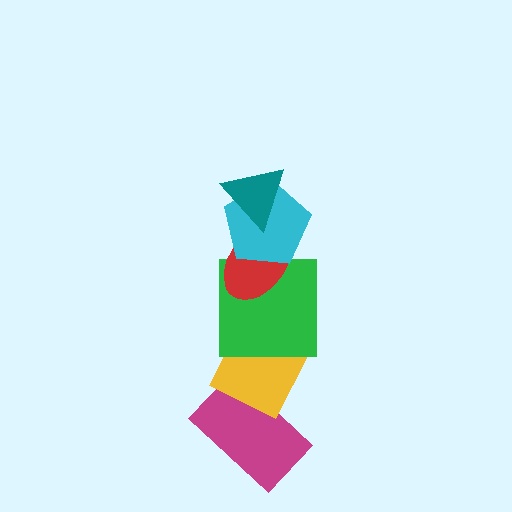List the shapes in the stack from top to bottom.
From top to bottom: the teal triangle, the cyan pentagon, the red ellipse, the green square, the yellow diamond, the magenta rectangle.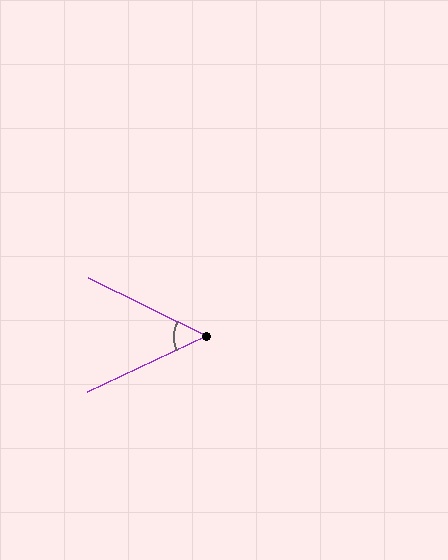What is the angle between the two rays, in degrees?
Approximately 51 degrees.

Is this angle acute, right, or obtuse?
It is acute.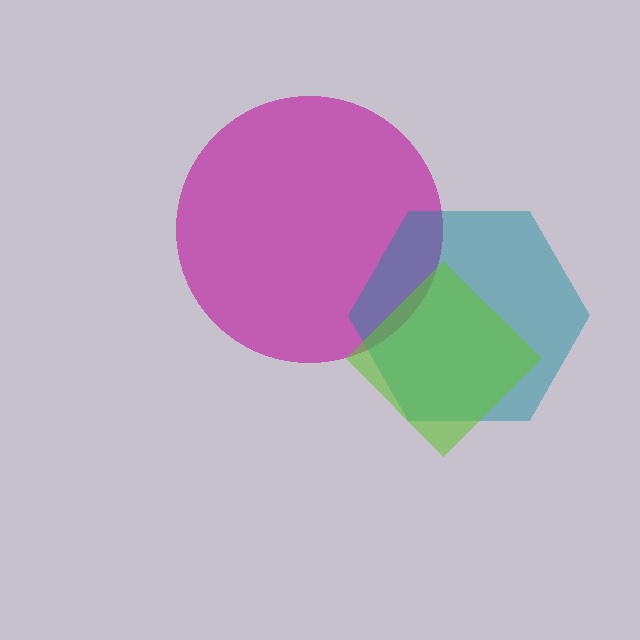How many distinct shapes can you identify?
There are 3 distinct shapes: a magenta circle, a teal hexagon, a lime diamond.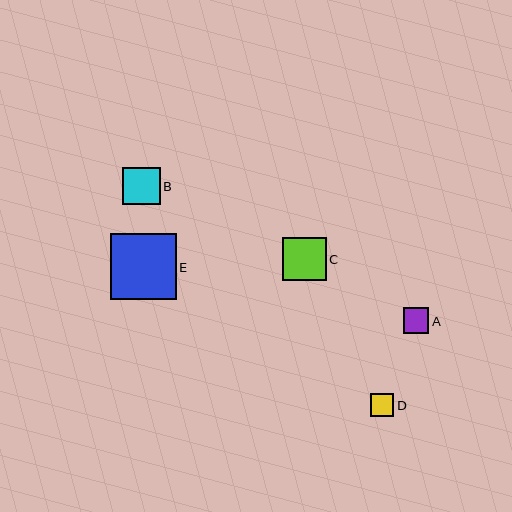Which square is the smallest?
Square D is the smallest with a size of approximately 23 pixels.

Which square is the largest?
Square E is the largest with a size of approximately 66 pixels.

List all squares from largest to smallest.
From largest to smallest: E, C, B, A, D.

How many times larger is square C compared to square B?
Square C is approximately 1.2 times the size of square B.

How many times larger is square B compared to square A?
Square B is approximately 1.5 times the size of square A.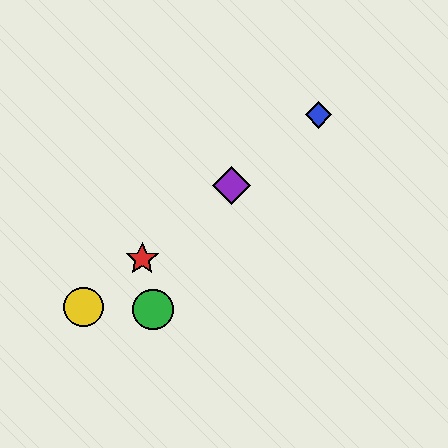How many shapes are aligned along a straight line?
4 shapes (the red star, the blue diamond, the yellow circle, the purple diamond) are aligned along a straight line.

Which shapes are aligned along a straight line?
The red star, the blue diamond, the yellow circle, the purple diamond are aligned along a straight line.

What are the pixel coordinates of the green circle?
The green circle is at (153, 310).